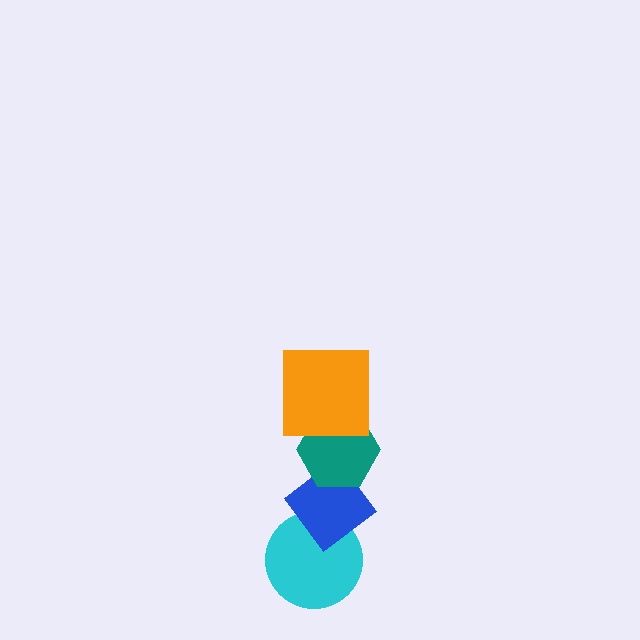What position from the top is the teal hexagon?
The teal hexagon is 2nd from the top.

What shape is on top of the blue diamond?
The teal hexagon is on top of the blue diamond.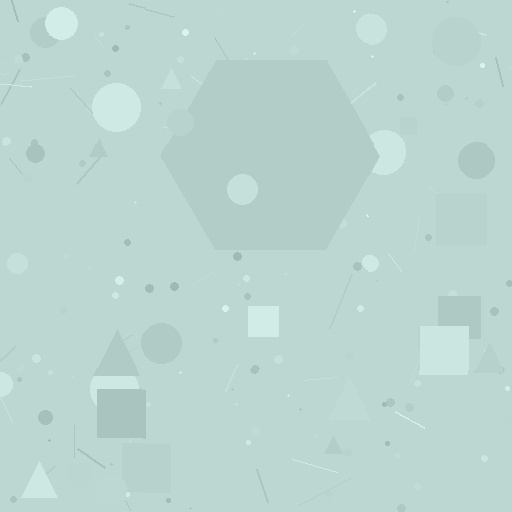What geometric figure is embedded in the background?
A hexagon is embedded in the background.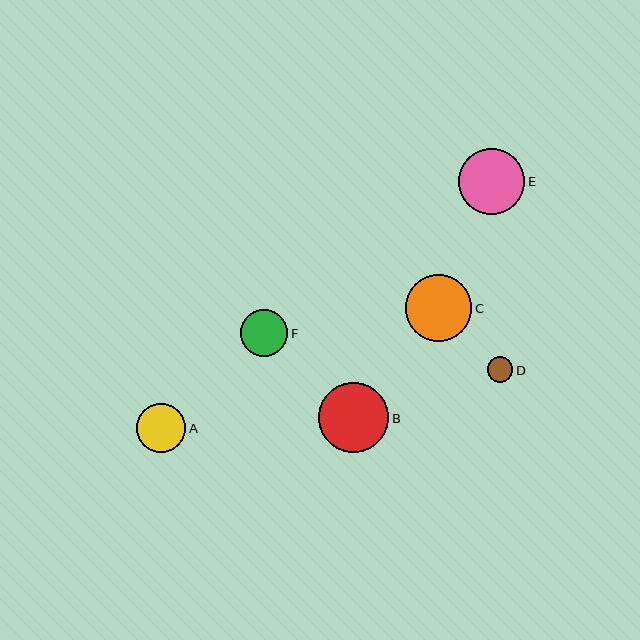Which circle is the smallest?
Circle D is the smallest with a size of approximately 26 pixels.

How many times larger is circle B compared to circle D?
Circle B is approximately 2.7 times the size of circle D.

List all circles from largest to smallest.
From largest to smallest: B, C, E, A, F, D.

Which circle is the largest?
Circle B is the largest with a size of approximately 70 pixels.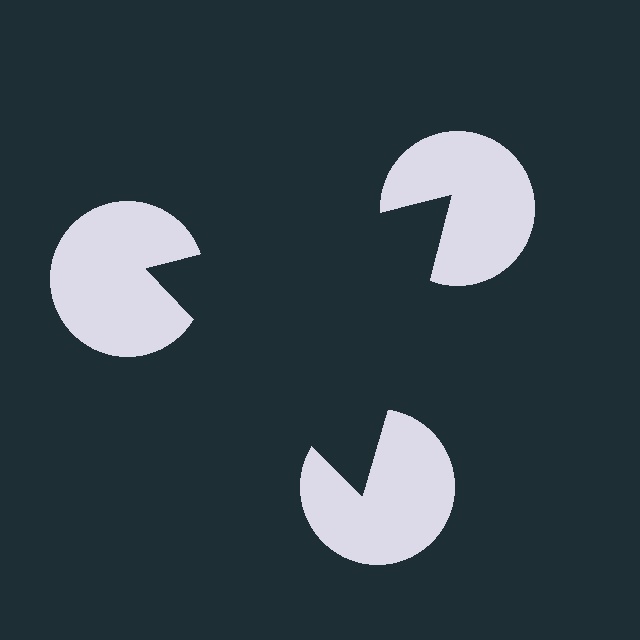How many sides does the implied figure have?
3 sides.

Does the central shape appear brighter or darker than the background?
It typically appears slightly darker than the background, even though no actual brightness change is drawn.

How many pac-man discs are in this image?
There are 3 — one at each vertex of the illusory triangle.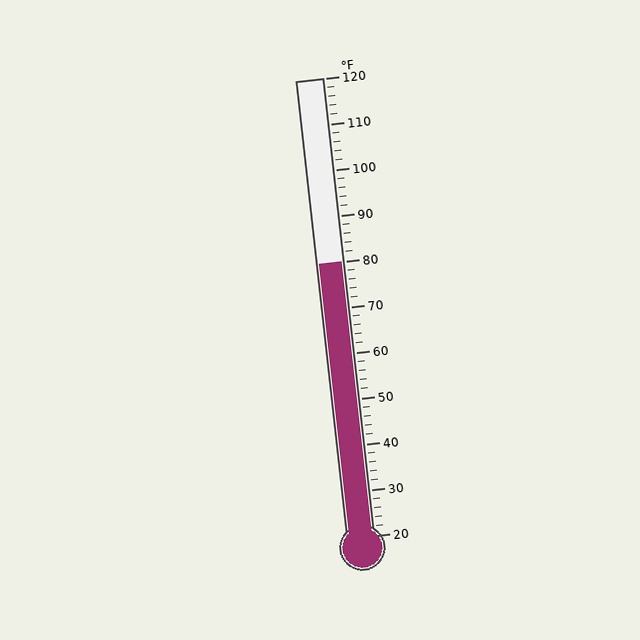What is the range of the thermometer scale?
The thermometer scale ranges from 20°F to 120°F.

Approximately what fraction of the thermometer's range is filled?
The thermometer is filled to approximately 60% of its range.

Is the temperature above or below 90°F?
The temperature is below 90°F.